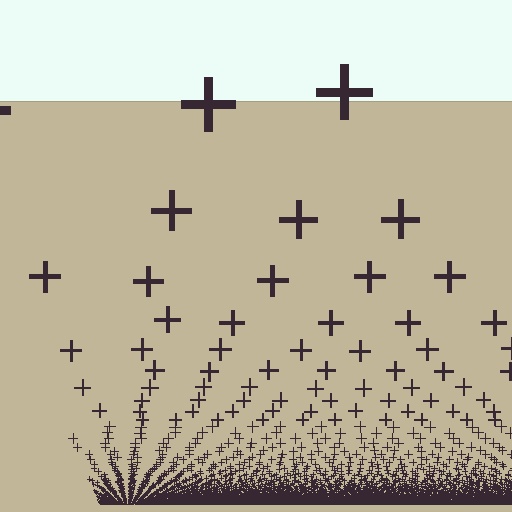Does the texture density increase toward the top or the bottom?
Density increases toward the bottom.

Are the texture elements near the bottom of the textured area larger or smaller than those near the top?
Smaller. The gradient is inverted — elements near the bottom are smaller and denser.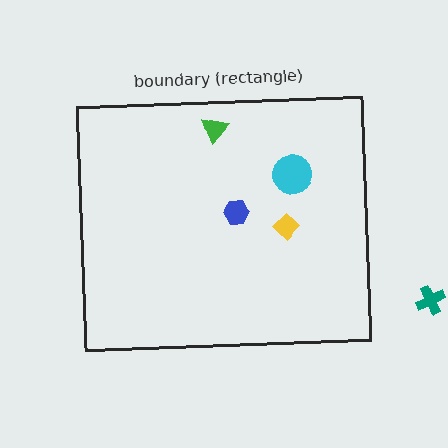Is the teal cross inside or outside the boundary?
Outside.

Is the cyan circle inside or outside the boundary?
Inside.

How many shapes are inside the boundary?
4 inside, 1 outside.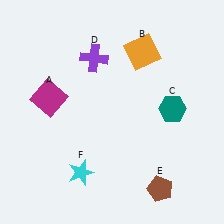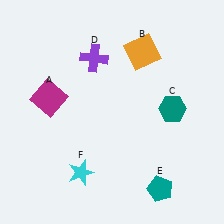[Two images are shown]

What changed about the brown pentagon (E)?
In Image 1, E is brown. In Image 2, it changed to teal.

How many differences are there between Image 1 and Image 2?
There is 1 difference between the two images.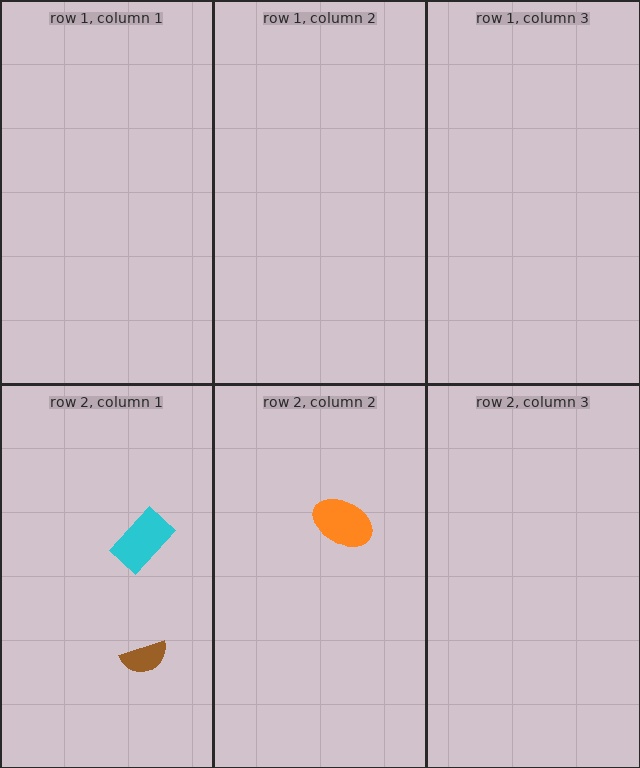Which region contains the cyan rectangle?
The row 2, column 1 region.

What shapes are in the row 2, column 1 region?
The cyan rectangle, the brown semicircle.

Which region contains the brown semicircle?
The row 2, column 1 region.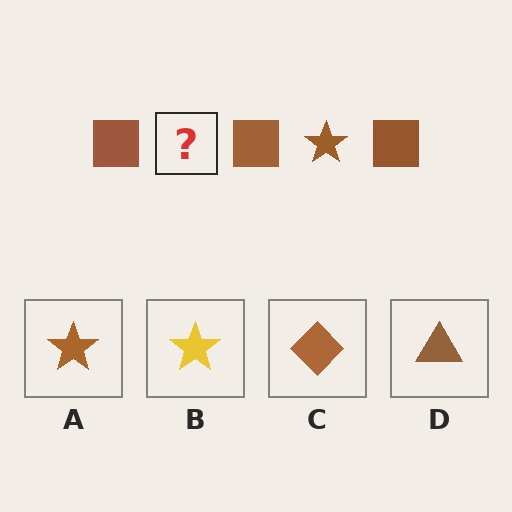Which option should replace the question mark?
Option A.